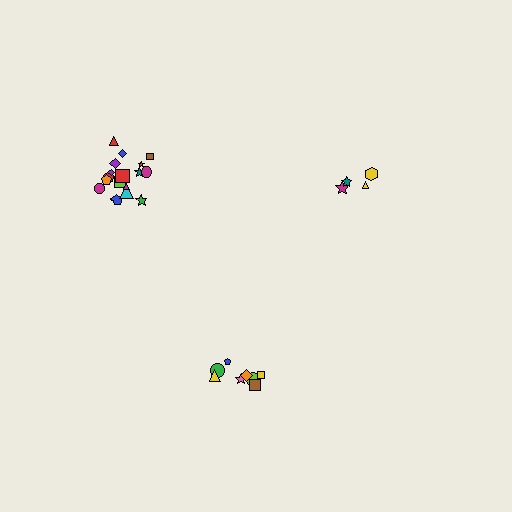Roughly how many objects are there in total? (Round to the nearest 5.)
Roughly 30 objects in total.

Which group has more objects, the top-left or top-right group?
The top-left group.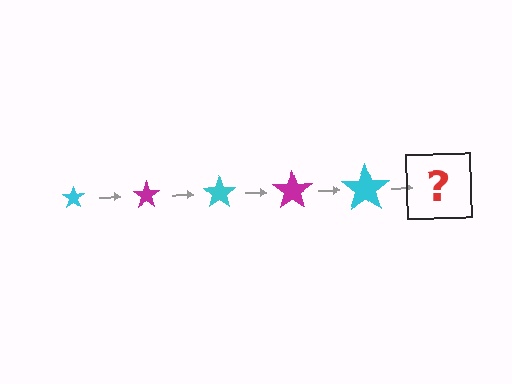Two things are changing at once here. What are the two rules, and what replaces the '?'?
The two rules are that the star grows larger each step and the color cycles through cyan and magenta. The '?' should be a magenta star, larger than the previous one.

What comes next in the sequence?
The next element should be a magenta star, larger than the previous one.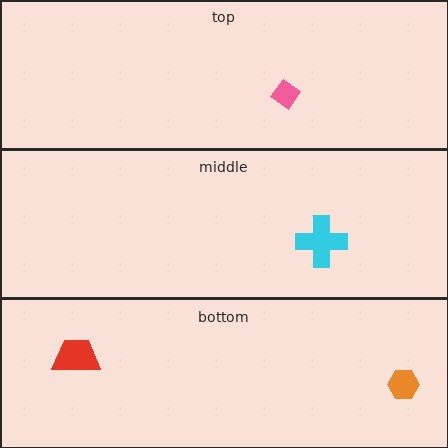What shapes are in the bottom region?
The orange hexagon, the red trapezoid.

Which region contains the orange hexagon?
The bottom region.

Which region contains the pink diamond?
The top region.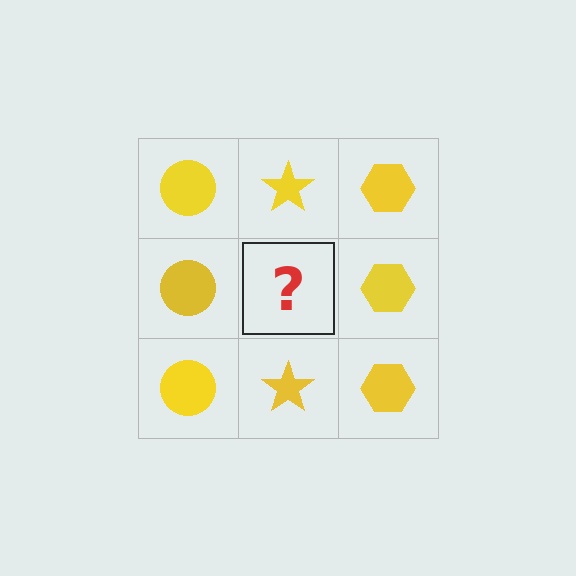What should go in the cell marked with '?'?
The missing cell should contain a yellow star.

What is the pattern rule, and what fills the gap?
The rule is that each column has a consistent shape. The gap should be filled with a yellow star.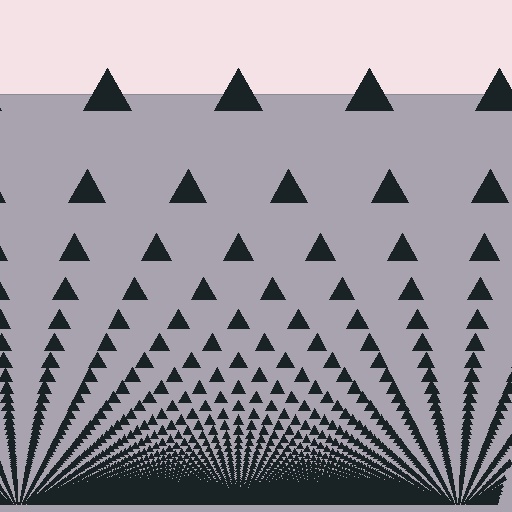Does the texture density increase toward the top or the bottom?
Density increases toward the bottom.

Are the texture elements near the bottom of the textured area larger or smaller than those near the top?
Smaller. The gradient is inverted — elements near the bottom are smaller and denser.